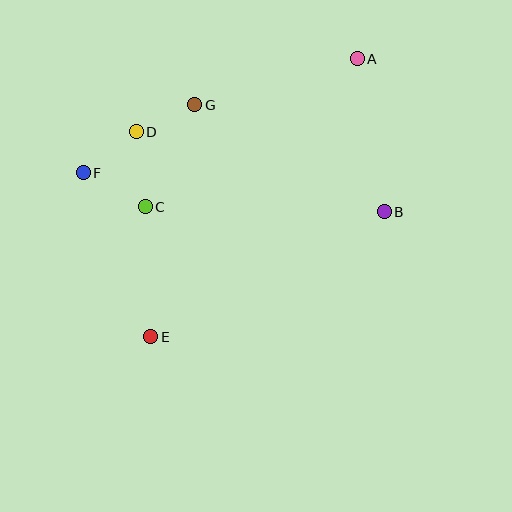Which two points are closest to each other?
Points D and G are closest to each other.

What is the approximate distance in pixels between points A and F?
The distance between A and F is approximately 297 pixels.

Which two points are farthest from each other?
Points A and E are farthest from each other.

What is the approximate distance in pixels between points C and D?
The distance between C and D is approximately 76 pixels.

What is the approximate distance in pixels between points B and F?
The distance between B and F is approximately 303 pixels.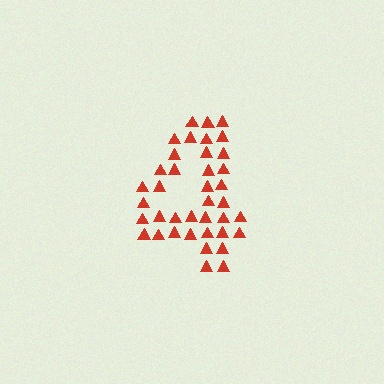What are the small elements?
The small elements are triangles.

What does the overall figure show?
The overall figure shows the digit 4.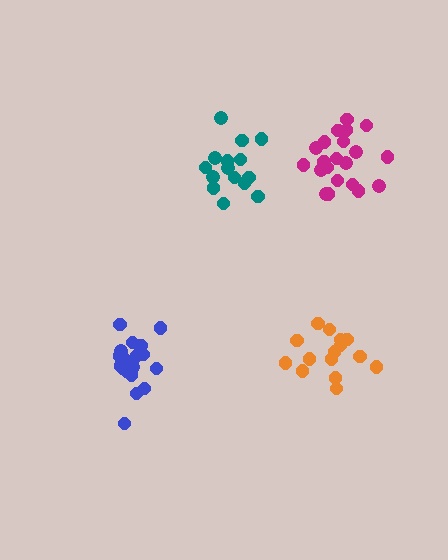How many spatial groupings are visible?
There are 4 spatial groupings.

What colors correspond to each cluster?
The clusters are colored: blue, teal, orange, magenta.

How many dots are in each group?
Group 1: 19 dots, Group 2: 15 dots, Group 3: 15 dots, Group 4: 21 dots (70 total).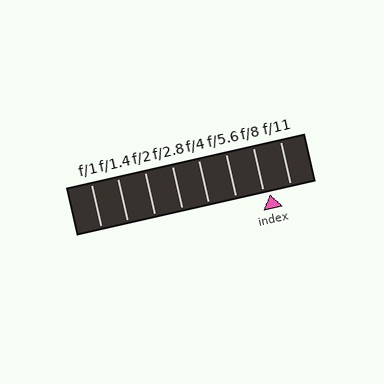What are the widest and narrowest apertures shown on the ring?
The widest aperture shown is f/1 and the narrowest is f/11.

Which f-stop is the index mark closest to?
The index mark is closest to f/8.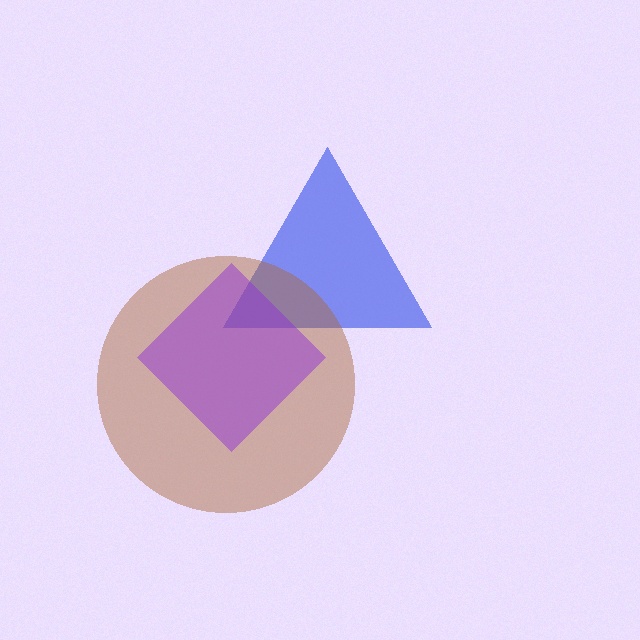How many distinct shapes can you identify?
There are 3 distinct shapes: a blue triangle, a brown circle, a purple diamond.